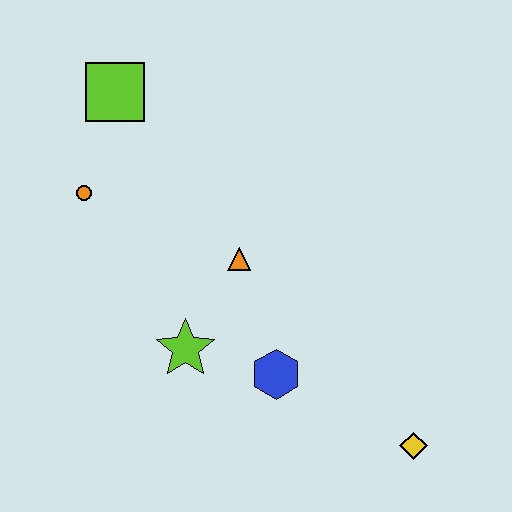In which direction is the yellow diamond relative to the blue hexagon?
The yellow diamond is to the right of the blue hexagon.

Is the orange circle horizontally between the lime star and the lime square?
No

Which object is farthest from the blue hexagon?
The lime square is farthest from the blue hexagon.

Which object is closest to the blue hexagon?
The lime star is closest to the blue hexagon.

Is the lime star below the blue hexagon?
No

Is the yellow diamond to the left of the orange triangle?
No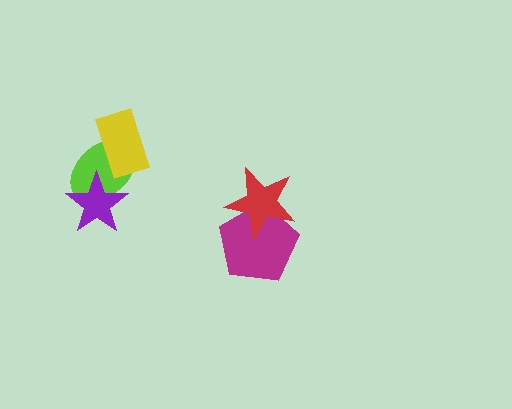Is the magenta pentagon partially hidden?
Yes, it is partially covered by another shape.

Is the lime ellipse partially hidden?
Yes, it is partially covered by another shape.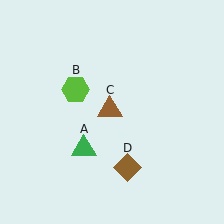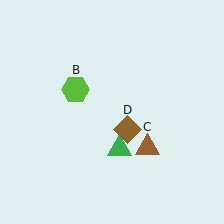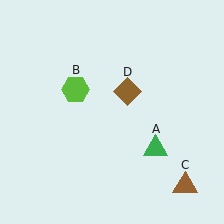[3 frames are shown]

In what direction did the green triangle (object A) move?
The green triangle (object A) moved right.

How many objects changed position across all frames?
3 objects changed position: green triangle (object A), brown triangle (object C), brown diamond (object D).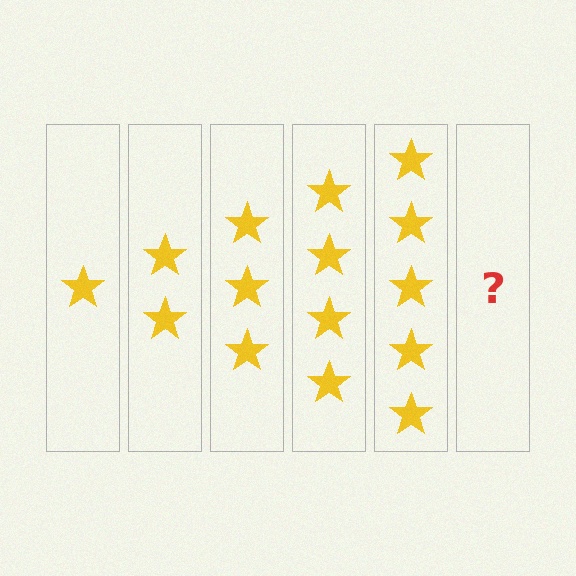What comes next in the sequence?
The next element should be 6 stars.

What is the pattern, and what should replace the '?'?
The pattern is that each step adds one more star. The '?' should be 6 stars.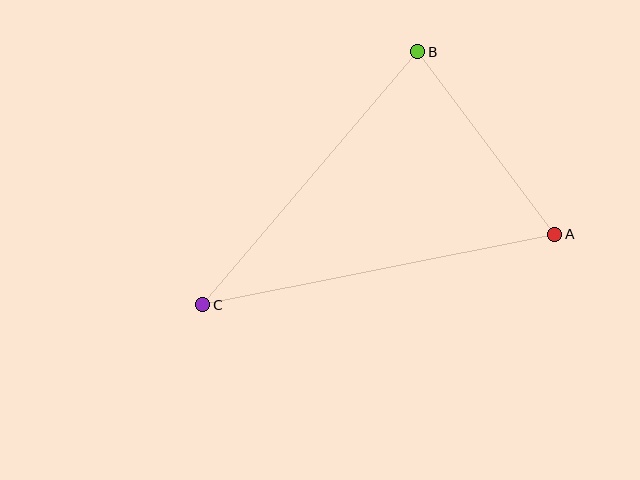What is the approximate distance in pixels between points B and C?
The distance between B and C is approximately 332 pixels.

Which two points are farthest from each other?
Points A and C are farthest from each other.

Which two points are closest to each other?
Points A and B are closest to each other.